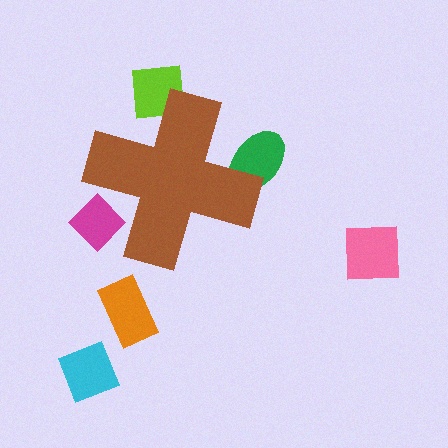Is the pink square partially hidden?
No, the pink square is fully visible.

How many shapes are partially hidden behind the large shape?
3 shapes are partially hidden.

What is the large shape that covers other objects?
A brown cross.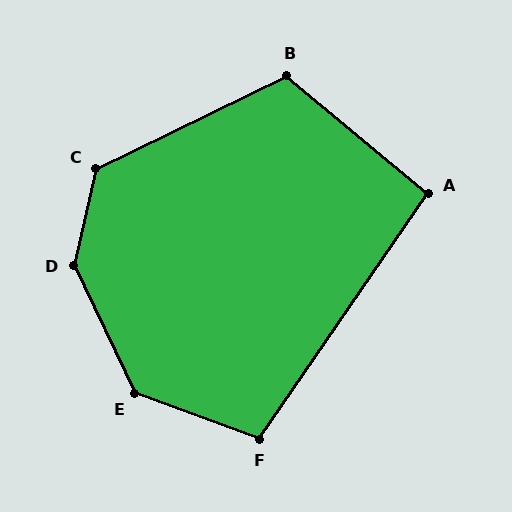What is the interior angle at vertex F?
Approximately 104 degrees (obtuse).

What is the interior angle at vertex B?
Approximately 114 degrees (obtuse).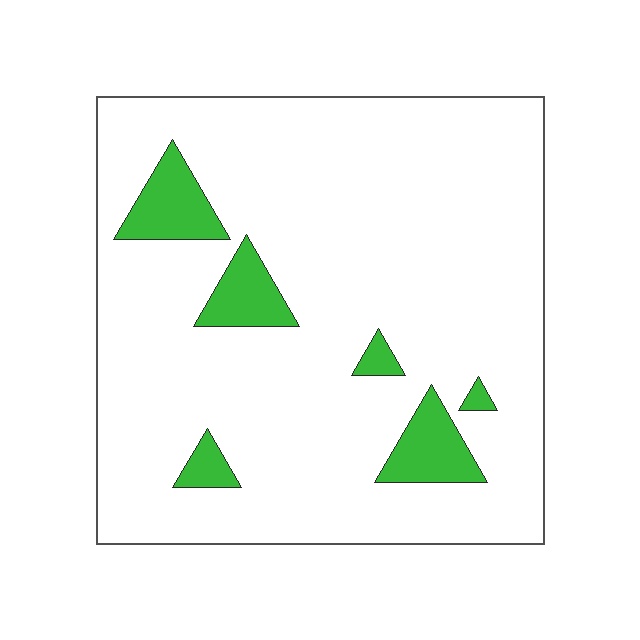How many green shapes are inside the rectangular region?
6.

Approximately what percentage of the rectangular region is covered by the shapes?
Approximately 10%.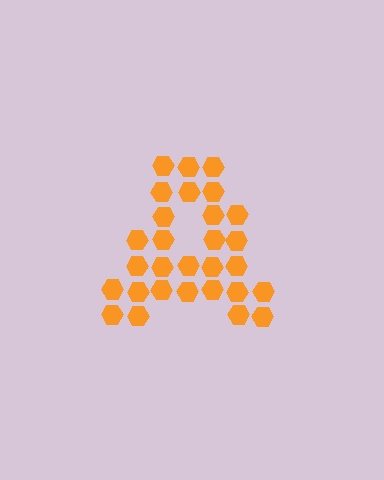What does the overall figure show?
The overall figure shows the letter A.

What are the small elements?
The small elements are hexagons.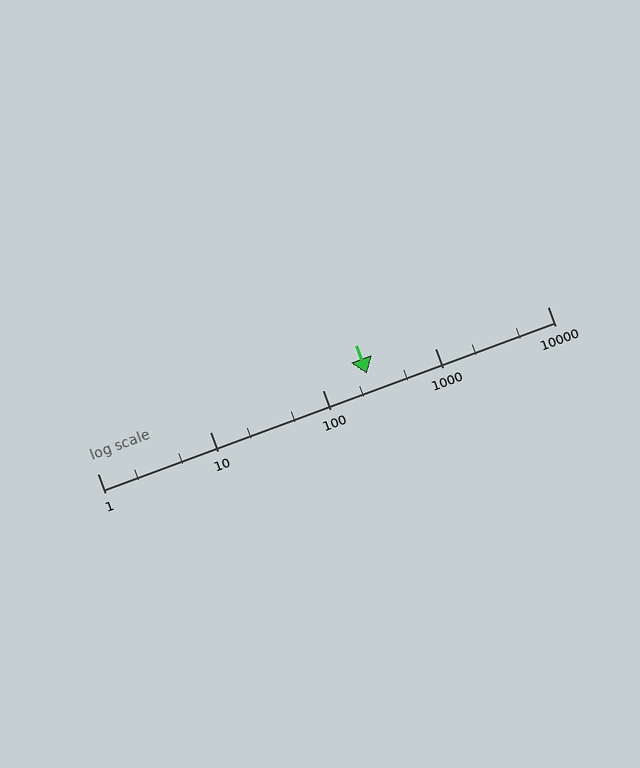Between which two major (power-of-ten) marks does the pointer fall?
The pointer is between 100 and 1000.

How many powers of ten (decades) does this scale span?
The scale spans 4 decades, from 1 to 10000.